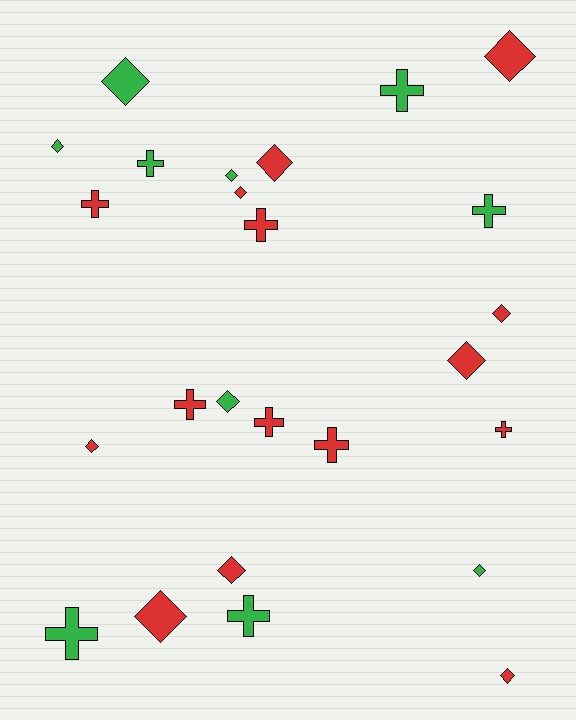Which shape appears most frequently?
Diamond, with 14 objects.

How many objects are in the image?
There are 25 objects.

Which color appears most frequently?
Red, with 15 objects.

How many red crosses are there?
There are 6 red crosses.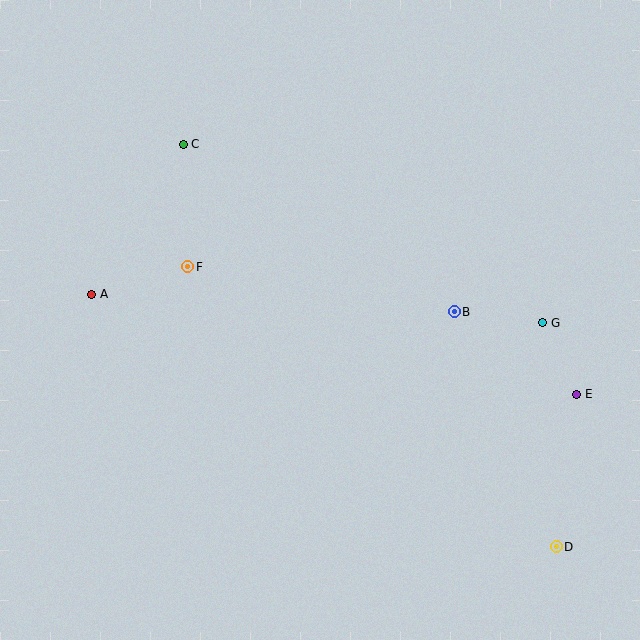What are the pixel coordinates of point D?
Point D is at (556, 547).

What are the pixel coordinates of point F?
Point F is at (188, 267).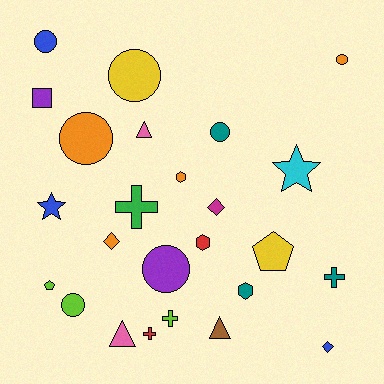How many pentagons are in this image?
There are 2 pentagons.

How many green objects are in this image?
There is 1 green object.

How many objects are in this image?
There are 25 objects.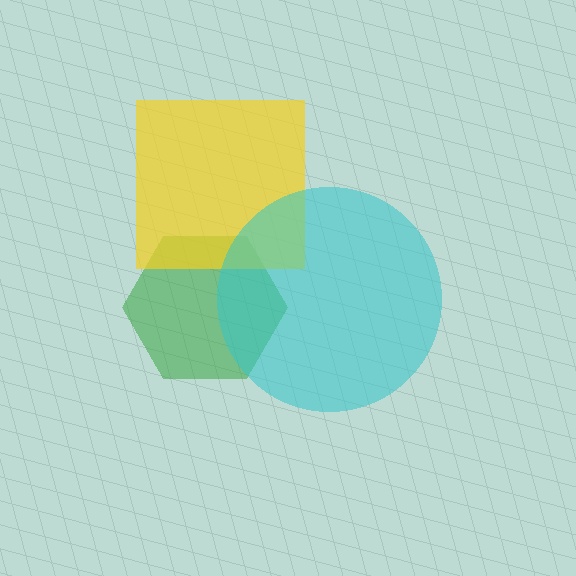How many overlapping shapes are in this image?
There are 3 overlapping shapes in the image.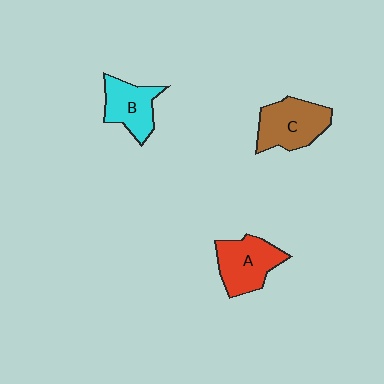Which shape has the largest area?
Shape C (brown).